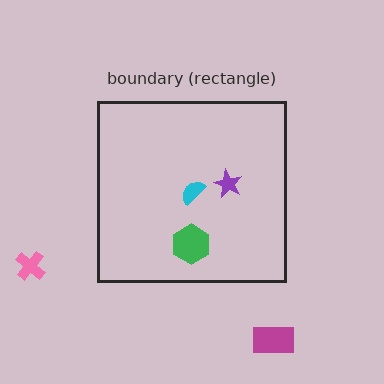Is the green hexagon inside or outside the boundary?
Inside.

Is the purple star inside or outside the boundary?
Inside.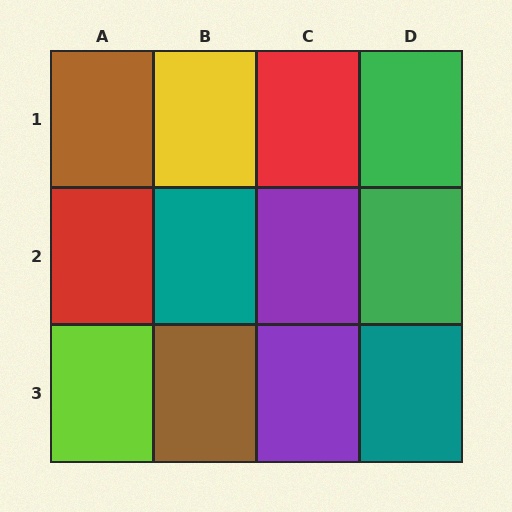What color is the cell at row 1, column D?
Green.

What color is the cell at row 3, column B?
Brown.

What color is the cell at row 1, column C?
Red.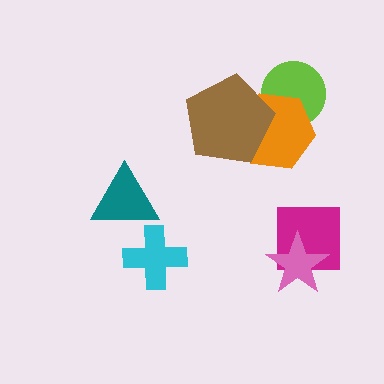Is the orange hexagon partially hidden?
Yes, it is partially covered by another shape.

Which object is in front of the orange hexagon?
The brown pentagon is in front of the orange hexagon.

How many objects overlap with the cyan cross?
0 objects overlap with the cyan cross.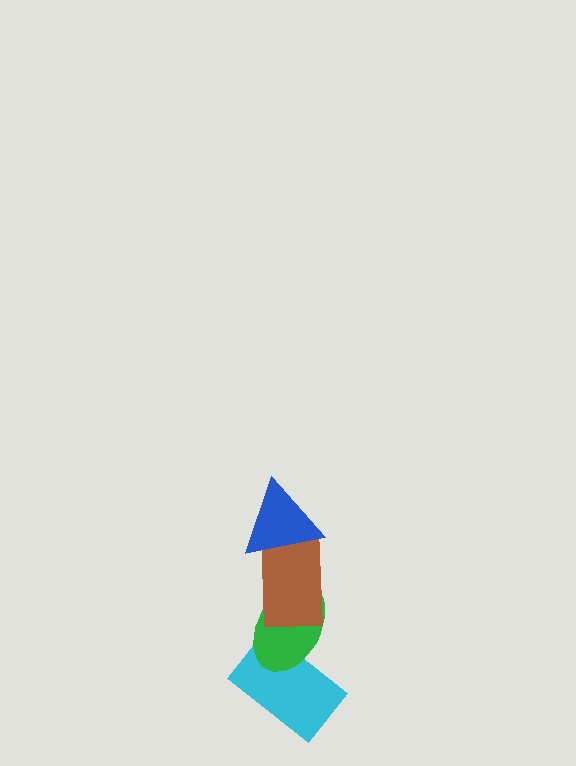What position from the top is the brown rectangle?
The brown rectangle is 2nd from the top.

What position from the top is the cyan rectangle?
The cyan rectangle is 4th from the top.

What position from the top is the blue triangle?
The blue triangle is 1st from the top.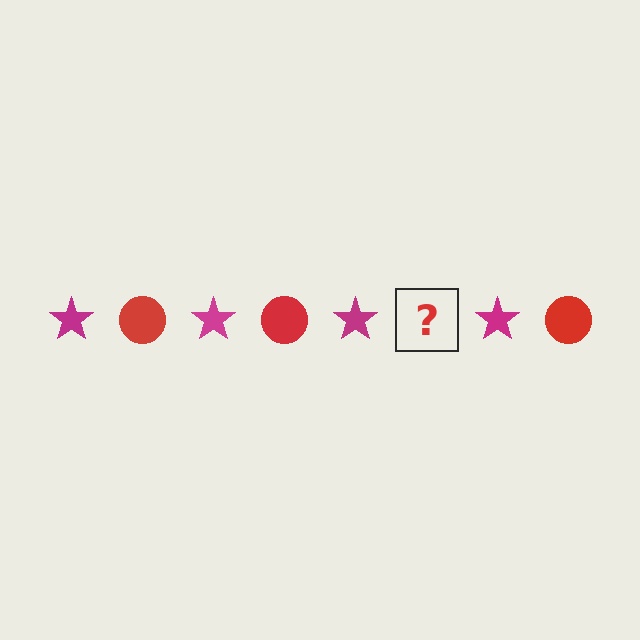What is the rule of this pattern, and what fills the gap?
The rule is that the pattern alternates between magenta star and red circle. The gap should be filled with a red circle.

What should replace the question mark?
The question mark should be replaced with a red circle.